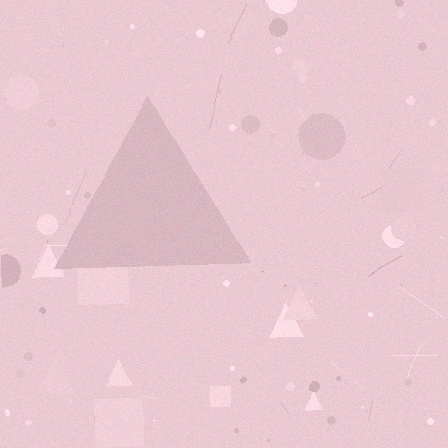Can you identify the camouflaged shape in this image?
The camouflaged shape is a triangle.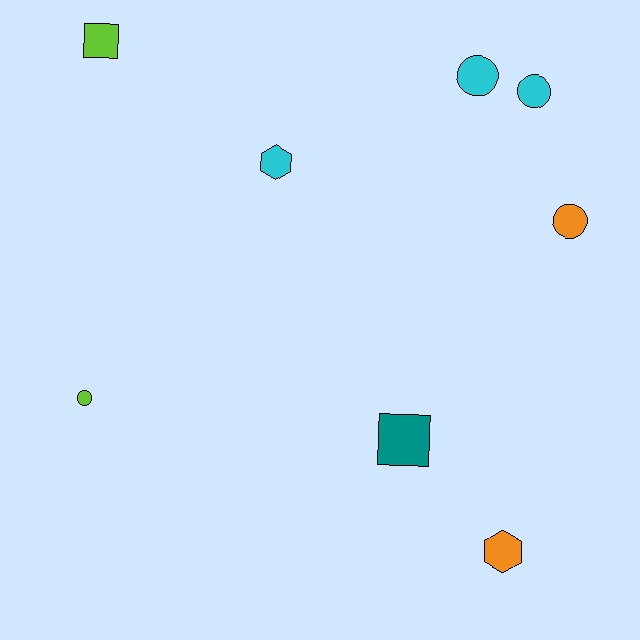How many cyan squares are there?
There are no cyan squares.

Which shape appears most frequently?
Circle, with 4 objects.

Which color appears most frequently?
Cyan, with 3 objects.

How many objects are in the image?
There are 8 objects.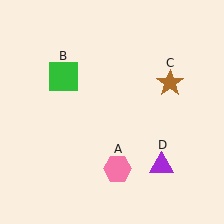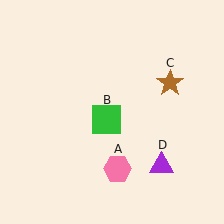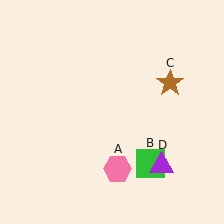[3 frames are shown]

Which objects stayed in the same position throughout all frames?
Pink hexagon (object A) and brown star (object C) and purple triangle (object D) remained stationary.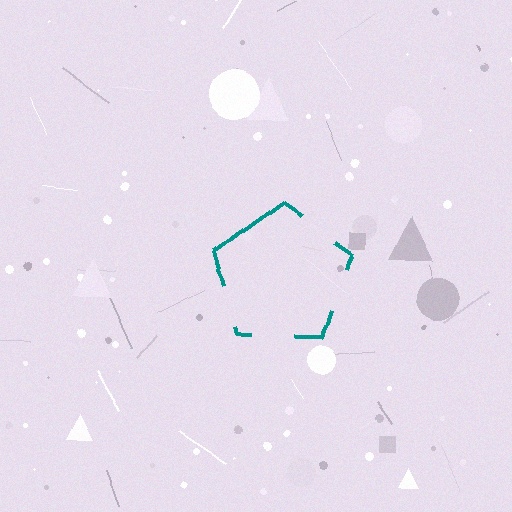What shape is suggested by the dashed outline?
The dashed outline suggests a pentagon.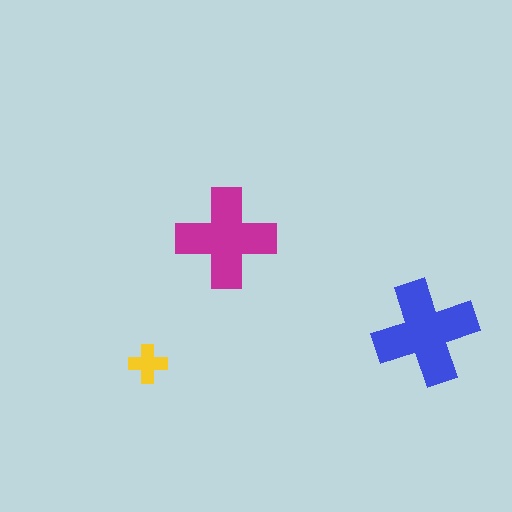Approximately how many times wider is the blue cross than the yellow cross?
About 2.5 times wider.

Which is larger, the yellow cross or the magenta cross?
The magenta one.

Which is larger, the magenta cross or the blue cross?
The blue one.